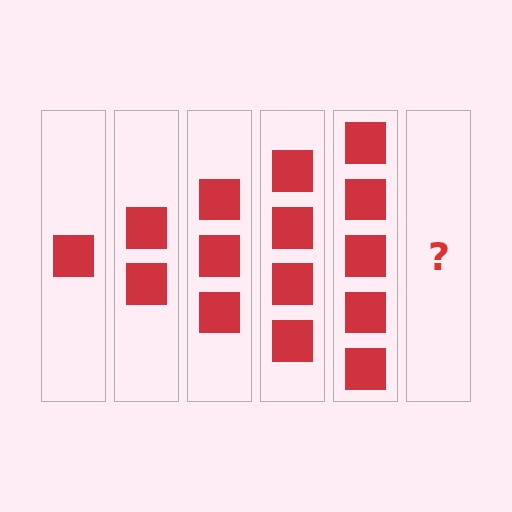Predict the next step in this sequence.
The next step is 6 squares.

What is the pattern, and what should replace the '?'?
The pattern is that each step adds one more square. The '?' should be 6 squares.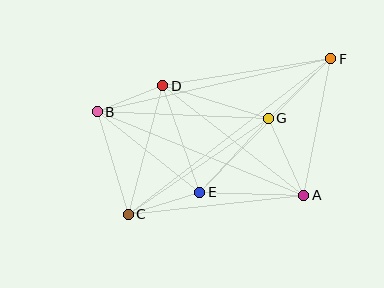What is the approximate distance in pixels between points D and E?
The distance between D and E is approximately 113 pixels.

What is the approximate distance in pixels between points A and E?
The distance between A and E is approximately 104 pixels.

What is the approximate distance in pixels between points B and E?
The distance between B and E is approximately 130 pixels.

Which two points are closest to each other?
Points B and D are closest to each other.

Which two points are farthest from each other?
Points C and F are farthest from each other.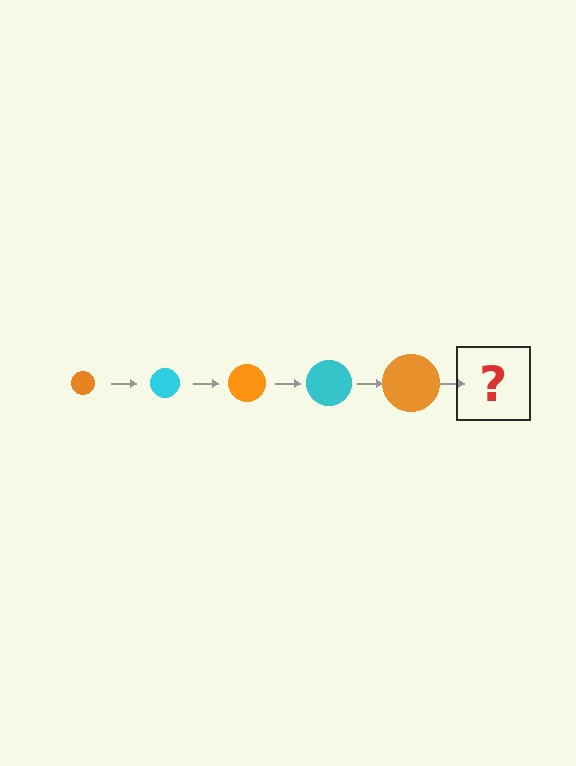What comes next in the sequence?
The next element should be a cyan circle, larger than the previous one.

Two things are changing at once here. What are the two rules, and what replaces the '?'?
The two rules are that the circle grows larger each step and the color cycles through orange and cyan. The '?' should be a cyan circle, larger than the previous one.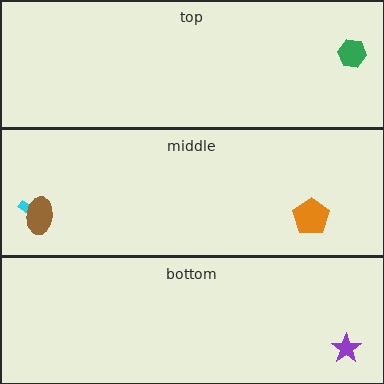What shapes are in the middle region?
The cyan arrow, the brown ellipse, the orange pentagon.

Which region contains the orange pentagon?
The middle region.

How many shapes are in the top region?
1.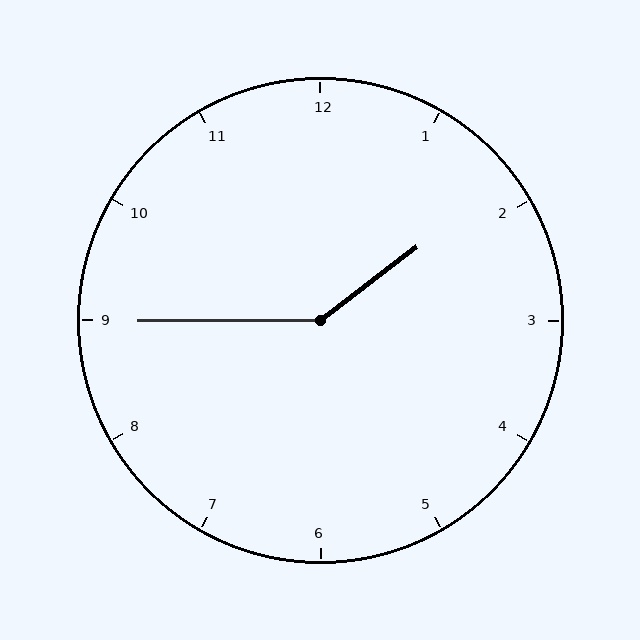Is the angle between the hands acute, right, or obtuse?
It is obtuse.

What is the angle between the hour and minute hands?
Approximately 142 degrees.